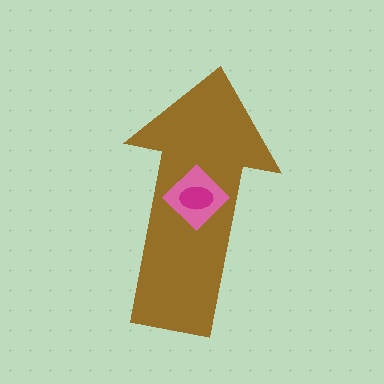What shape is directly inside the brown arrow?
The pink diamond.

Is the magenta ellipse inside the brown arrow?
Yes.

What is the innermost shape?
The magenta ellipse.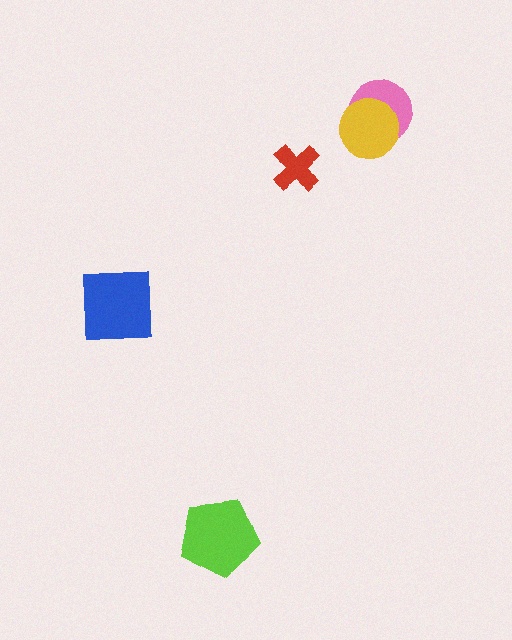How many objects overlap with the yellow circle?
1 object overlaps with the yellow circle.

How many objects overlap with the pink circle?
1 object overlaps with the pink circle.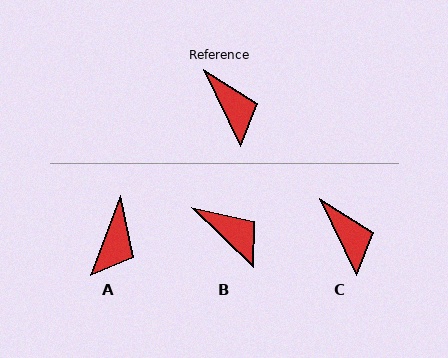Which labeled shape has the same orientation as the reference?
C.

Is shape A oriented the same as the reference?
No, it is off by about 46 degrees.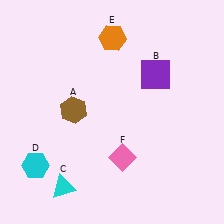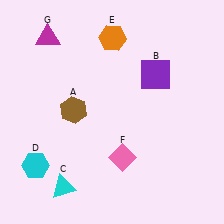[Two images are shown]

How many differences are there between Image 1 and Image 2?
There is 1 difference between the two images.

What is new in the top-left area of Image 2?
A magenta triangle (G) was added in the top-left area of Image 2.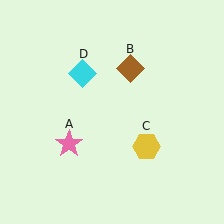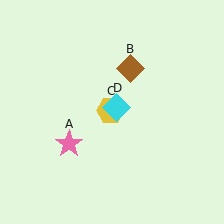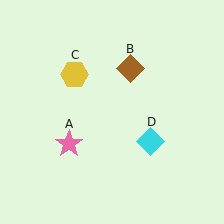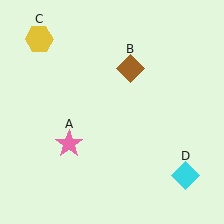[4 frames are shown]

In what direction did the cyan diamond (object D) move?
The cyan diamond (object D) moved down and to the right.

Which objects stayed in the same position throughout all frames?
Pink star (object A) and brown diamond (object B) remained stationary.